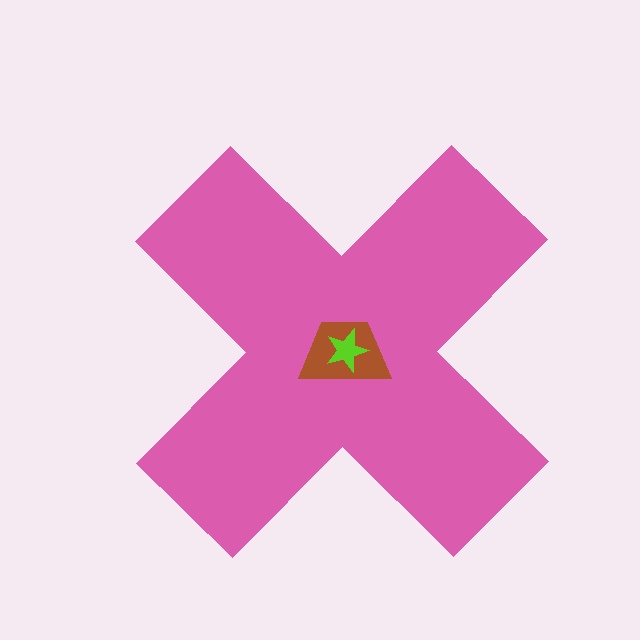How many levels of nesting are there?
3.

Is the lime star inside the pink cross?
Yes.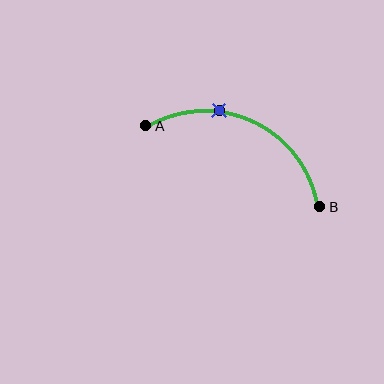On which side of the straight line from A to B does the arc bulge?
The arc bulges above the straight line connecting A and B.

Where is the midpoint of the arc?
The arc midpoint is the point on the curve farthest from the straight line joining A and B. It sits above that line.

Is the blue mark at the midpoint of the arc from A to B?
No. The blue mark lies on the arc but is closer to endpoint A. The arc midpoint would be at the point on the curve equidistant along the arc from both A and B.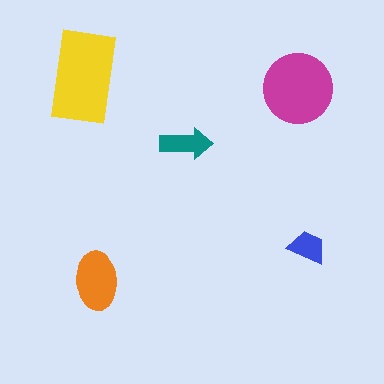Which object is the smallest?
The blue trapezoid.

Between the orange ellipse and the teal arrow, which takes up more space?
The orange ellipse.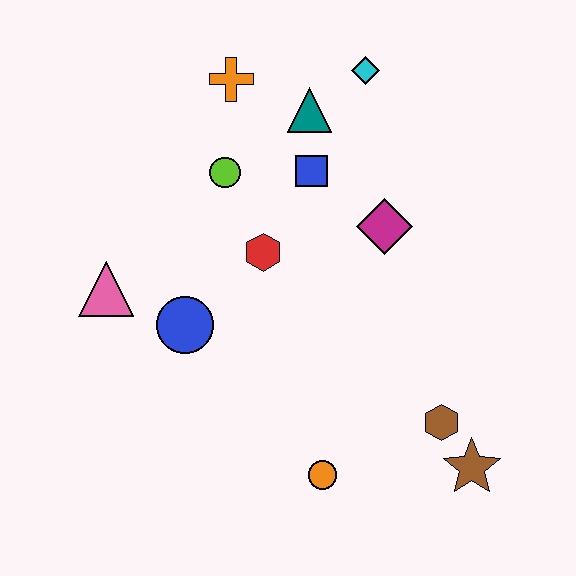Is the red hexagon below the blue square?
Yes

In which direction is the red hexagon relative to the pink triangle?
The red hexagon is to the right of the pink triangle.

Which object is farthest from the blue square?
The brown star is farthest from the blue square.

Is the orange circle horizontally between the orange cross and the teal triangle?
No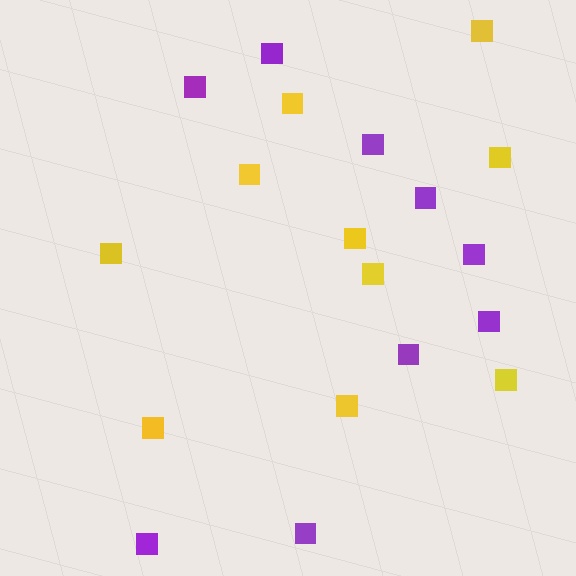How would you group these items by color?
There are 2 groups: one group of yellow squares (10) and one group of purple squares (9).